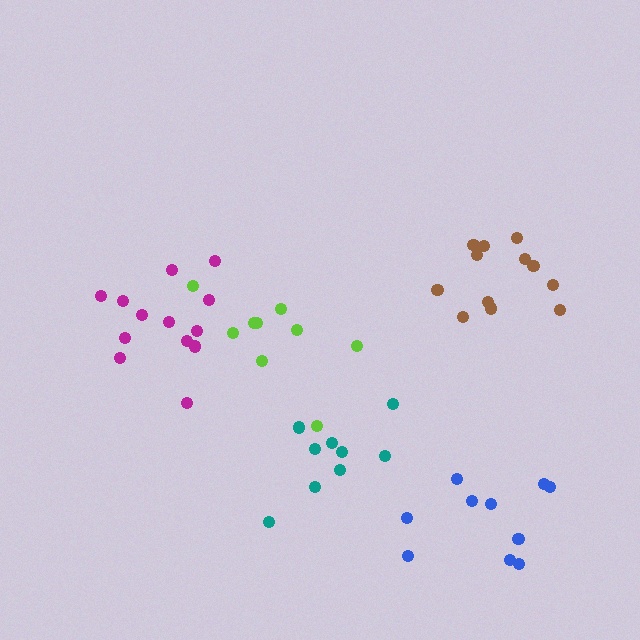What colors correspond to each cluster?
The clusters are colored: brown, teal, lime, blue, magenta.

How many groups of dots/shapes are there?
There are 5 groups.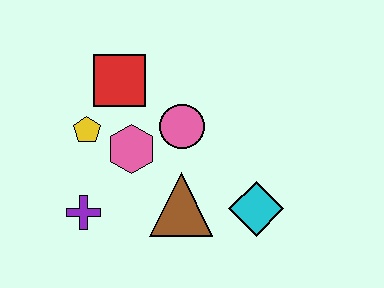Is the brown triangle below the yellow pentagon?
Yes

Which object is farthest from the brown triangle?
The red square is farthest from the brown triangle.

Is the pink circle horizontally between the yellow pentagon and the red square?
No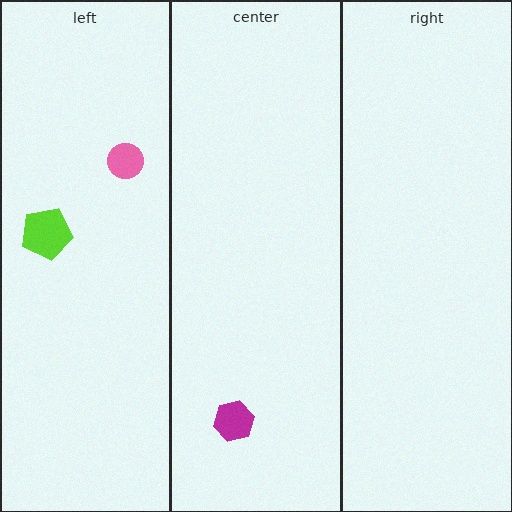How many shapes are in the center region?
1.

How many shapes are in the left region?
2.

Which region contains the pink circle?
The left region.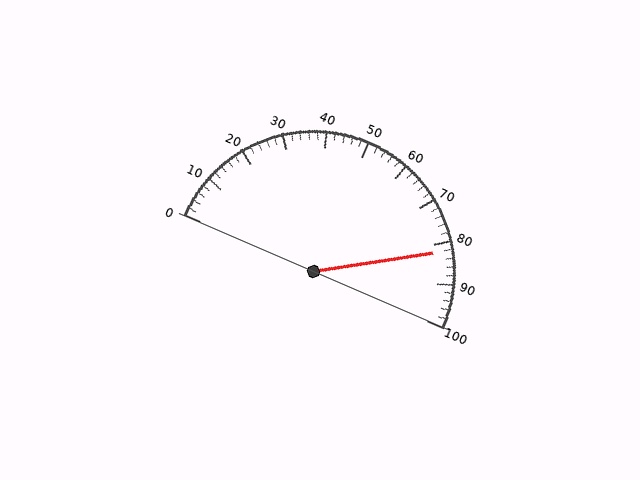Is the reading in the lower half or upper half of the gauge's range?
The reading is in the upper half of the range (0 to 100).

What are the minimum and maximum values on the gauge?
The gauge ranges from 0 to 100.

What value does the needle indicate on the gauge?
The needle indicates approximately 82.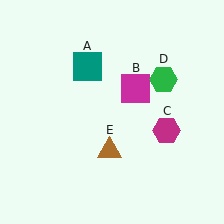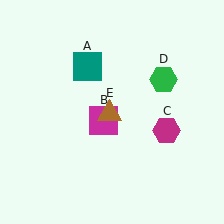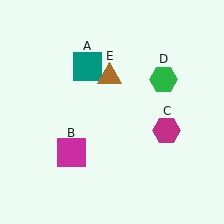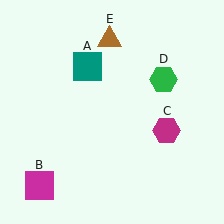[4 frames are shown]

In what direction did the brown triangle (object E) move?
The brown triangle (object E) moved up.